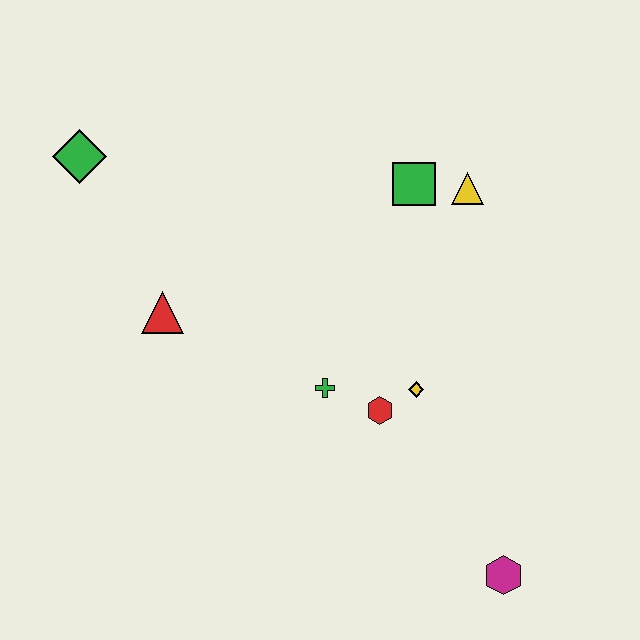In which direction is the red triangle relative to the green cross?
The red triangle is to the left of the green cross.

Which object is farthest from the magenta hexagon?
The green diamond is farthest from the magenta hexagon.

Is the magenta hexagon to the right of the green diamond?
Yes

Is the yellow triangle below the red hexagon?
No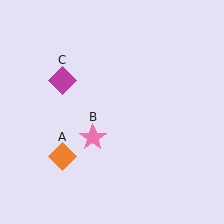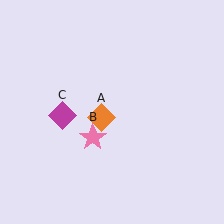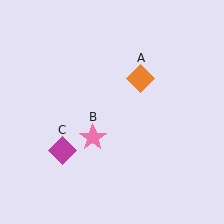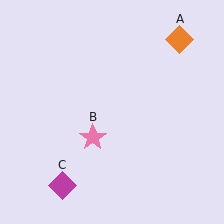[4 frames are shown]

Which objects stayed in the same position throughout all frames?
Pink star (object B) remained stationary.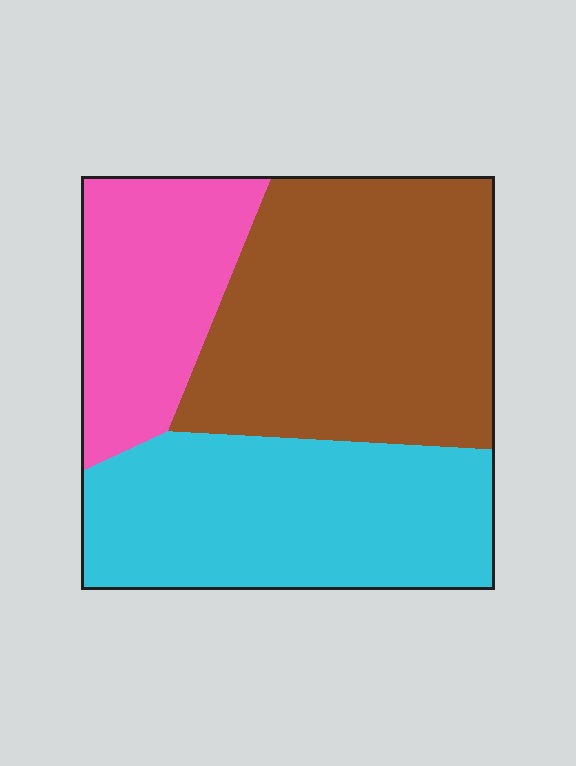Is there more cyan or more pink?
Cyan.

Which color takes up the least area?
Pink, at roughly 20%.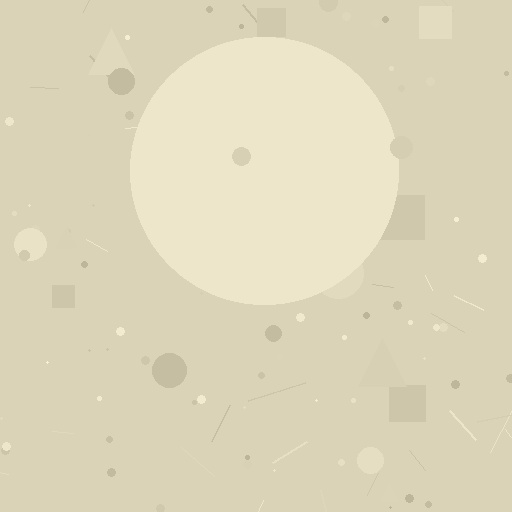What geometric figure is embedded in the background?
A circle is embedded in the background.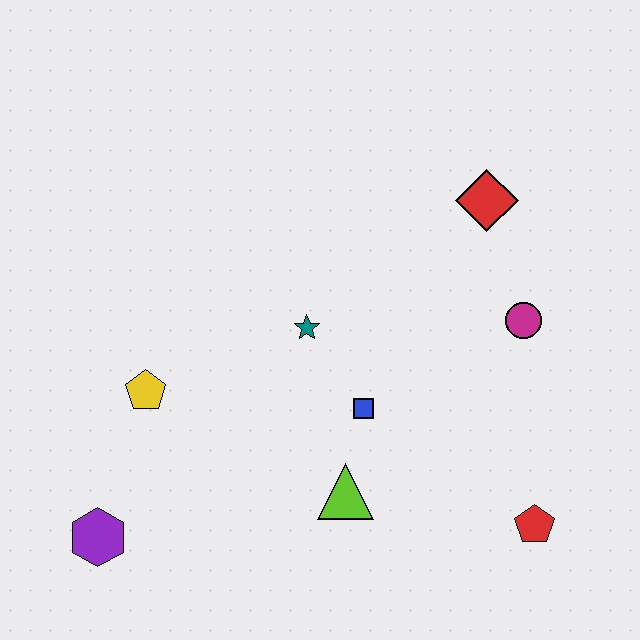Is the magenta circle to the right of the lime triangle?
Yes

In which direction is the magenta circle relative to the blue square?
The magenta circle is to the right of the blue square.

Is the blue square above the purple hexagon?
Yes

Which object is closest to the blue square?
The lime triangle is closest to the blue square.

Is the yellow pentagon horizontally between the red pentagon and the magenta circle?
No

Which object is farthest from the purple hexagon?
The red diamond is farthest from the purple hexagon.